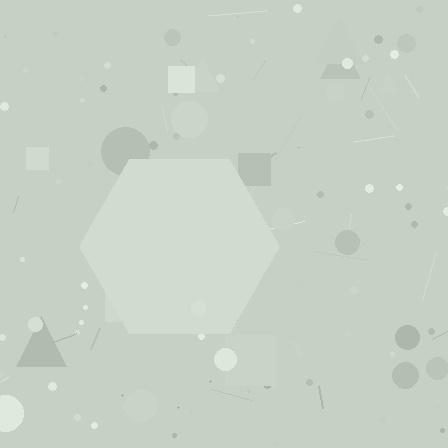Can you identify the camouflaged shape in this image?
The camouflaged shape is a hexagon.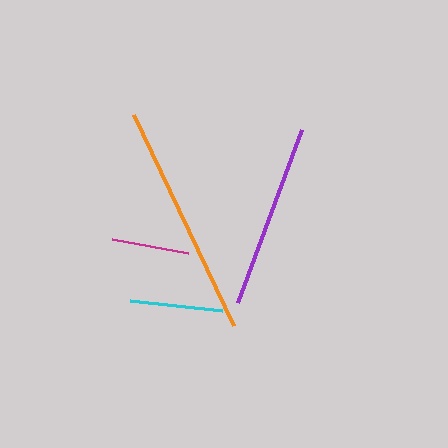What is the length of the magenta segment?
The magenta segment is approximately 77 pixels long.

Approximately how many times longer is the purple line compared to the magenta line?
The purple line is approximately 2.4 times the length of the magenta line.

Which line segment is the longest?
The orange line is the longest at approximately 233 pixels.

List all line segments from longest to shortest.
From longest to shortest: orange, purple, cyan, magenta.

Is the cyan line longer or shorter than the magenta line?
The cyan line is longer than the magenta line.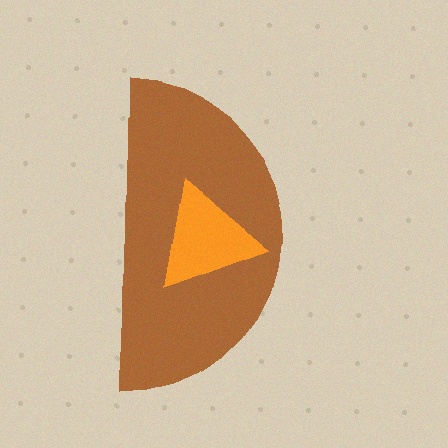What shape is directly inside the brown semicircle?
The orange triangle.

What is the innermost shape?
The orange triangle.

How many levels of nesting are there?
2.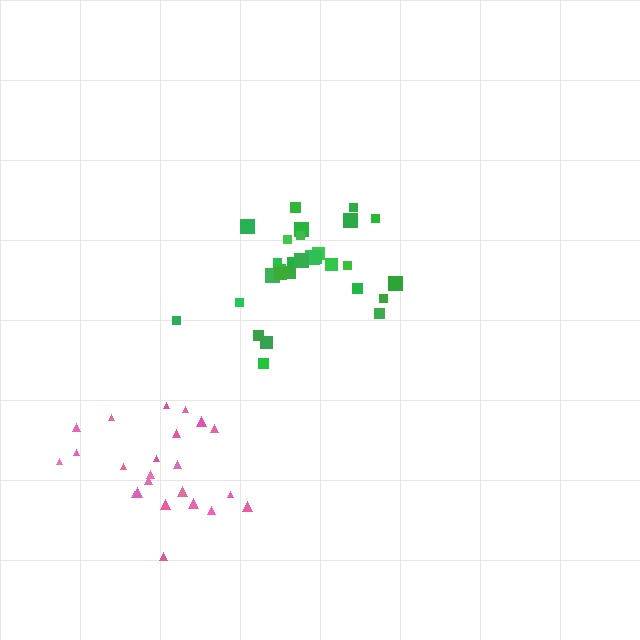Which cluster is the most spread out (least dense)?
Green.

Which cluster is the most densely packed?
Pink.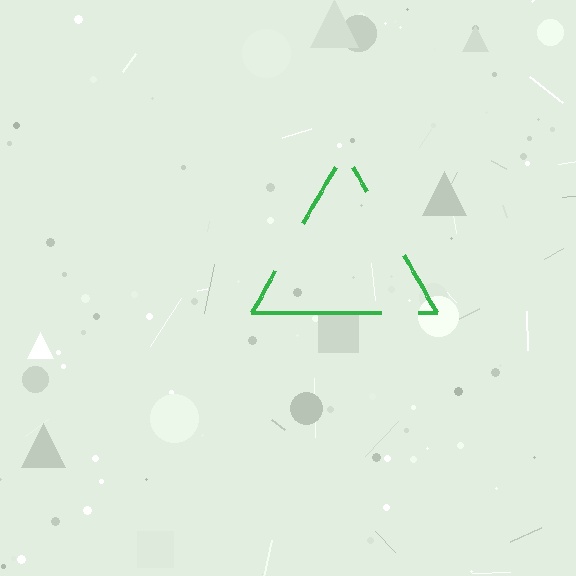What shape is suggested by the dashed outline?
The dashed outline suggests a triangle.